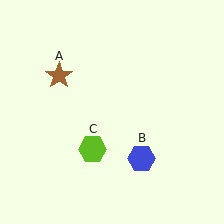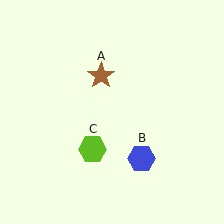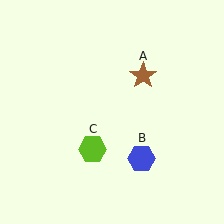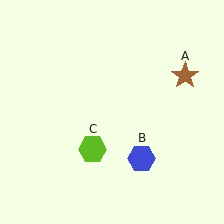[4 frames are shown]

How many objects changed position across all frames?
1 object changed position: brown star (object A).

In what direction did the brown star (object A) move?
The brown star (object A) moved right.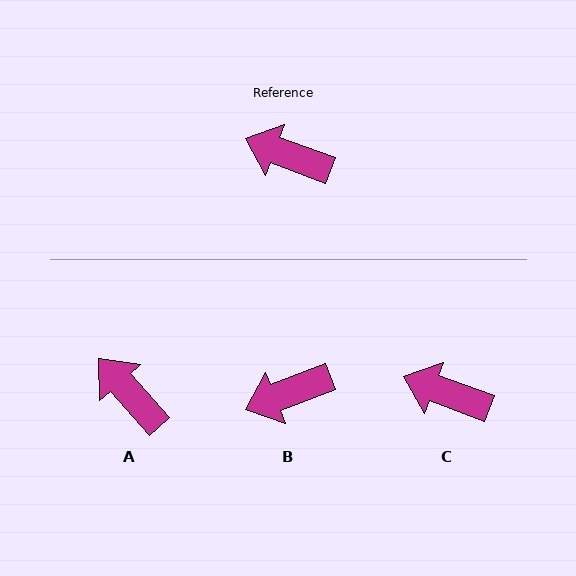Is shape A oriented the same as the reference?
No, it is off by about 28 degrees.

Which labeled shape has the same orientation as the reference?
C.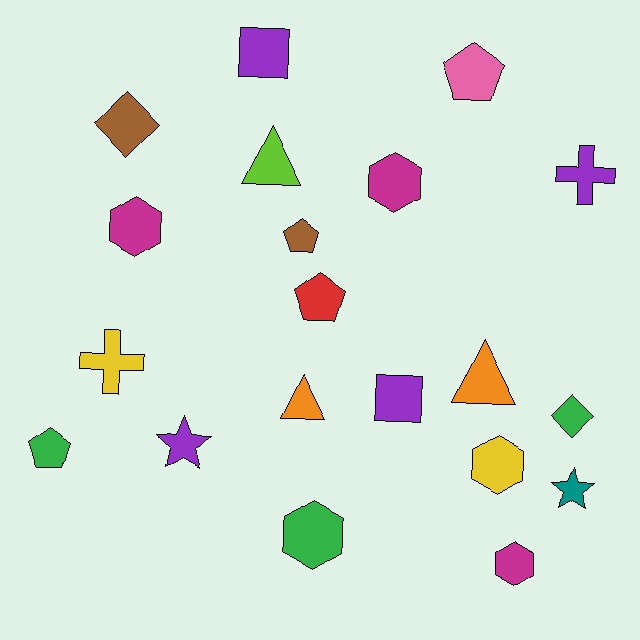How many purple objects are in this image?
There are 4 purple objects.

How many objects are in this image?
There are 20 objects.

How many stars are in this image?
There are 2 stars.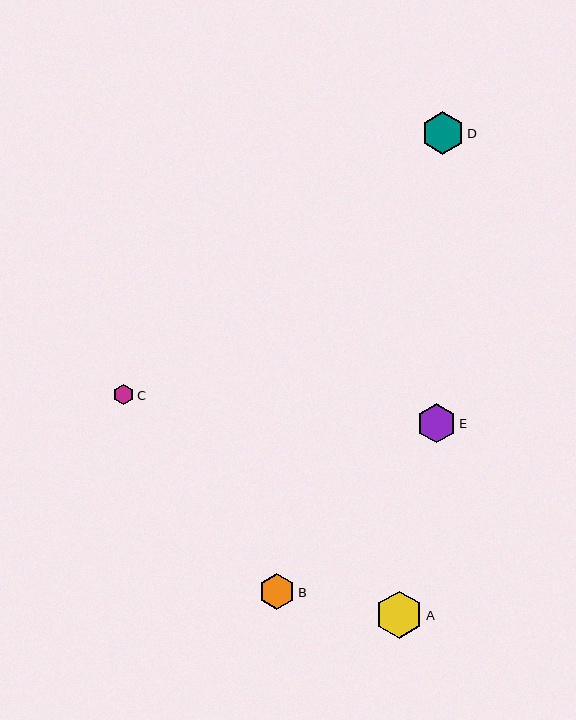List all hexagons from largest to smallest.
From largest to smallest: A, D, E, B, C.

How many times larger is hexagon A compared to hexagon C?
Hexagon A is approximately 2.3 times the size of hexagon C.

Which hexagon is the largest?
Hexagon A is the largest with a size of approximately 47 pixels.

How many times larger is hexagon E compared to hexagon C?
Hexagon E is approximately 1.9 times the size of hexagon C.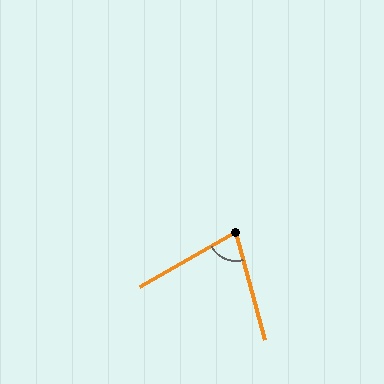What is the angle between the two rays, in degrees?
Approximately 76 degrees.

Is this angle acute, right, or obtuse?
It is acute.